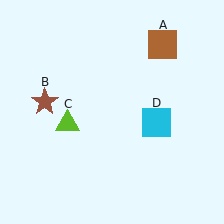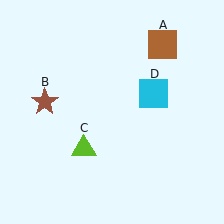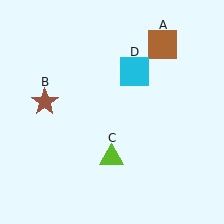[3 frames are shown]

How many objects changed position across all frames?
2 objects changed position: lime triangle (object C), cyan square (object D).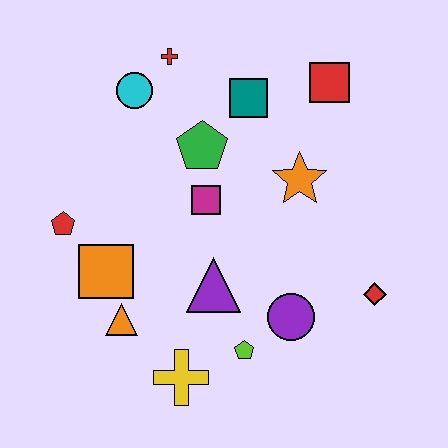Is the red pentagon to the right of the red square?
No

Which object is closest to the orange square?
The orange triangle is closest to the orange square.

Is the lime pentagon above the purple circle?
No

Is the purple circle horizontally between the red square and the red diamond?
No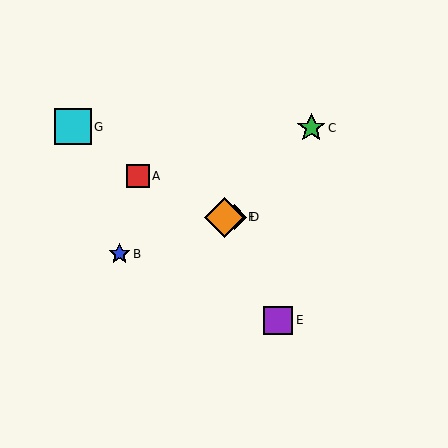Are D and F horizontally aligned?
Yes, both are at y≈217.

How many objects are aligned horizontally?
2 objects (D, F) are aligned horizontally.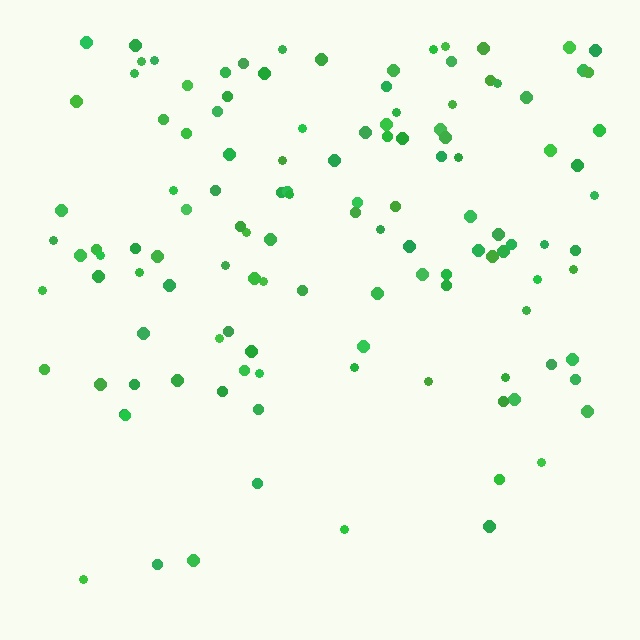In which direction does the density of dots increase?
From bottom to top, with the top side densest.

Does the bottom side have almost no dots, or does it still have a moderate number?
Still a moderate number, just noticeably fewer than the top.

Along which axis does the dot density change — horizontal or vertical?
Vertical.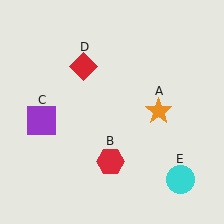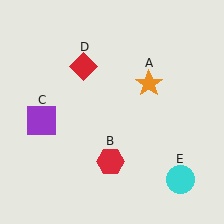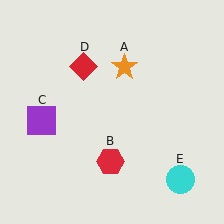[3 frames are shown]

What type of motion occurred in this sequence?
The orange star (object A) rotated counterclockwise around the center of the scene.